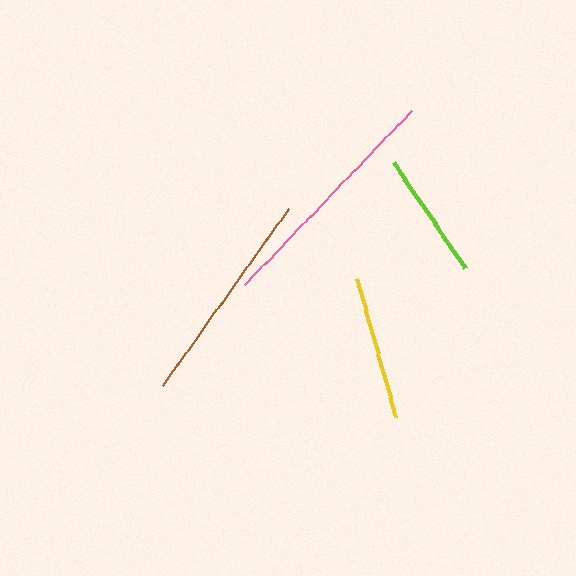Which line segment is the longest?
The pink line is the longest at approximately 241 pixels.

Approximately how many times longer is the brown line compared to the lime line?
The brown line is approximately 1.7 times the length of the lime line.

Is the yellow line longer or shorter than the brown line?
The brown line is longer than the yellow line.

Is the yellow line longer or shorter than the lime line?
The yellow line is longer than the lime line.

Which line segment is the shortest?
The lime line is the shortest at approximately 128 pixels.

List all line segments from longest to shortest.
From longest to shortest: pink, brown, yellow, lime.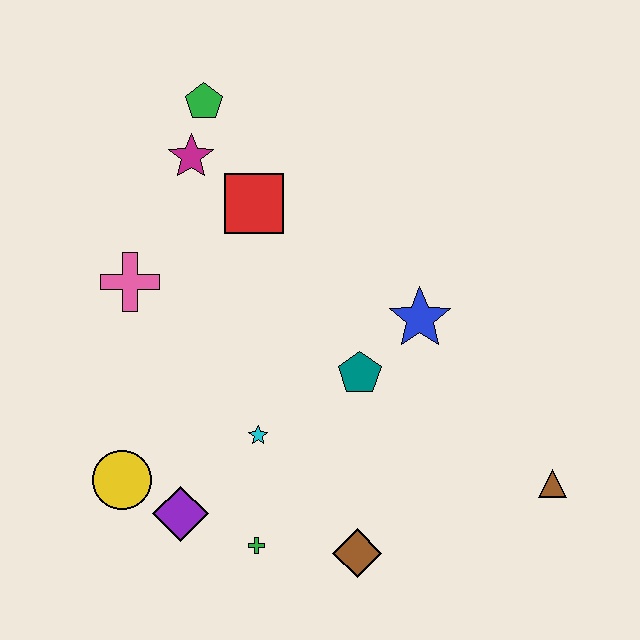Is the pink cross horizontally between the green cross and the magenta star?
No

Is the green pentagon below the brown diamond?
No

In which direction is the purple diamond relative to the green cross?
The purple diamond is to the left of the green cross.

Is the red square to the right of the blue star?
No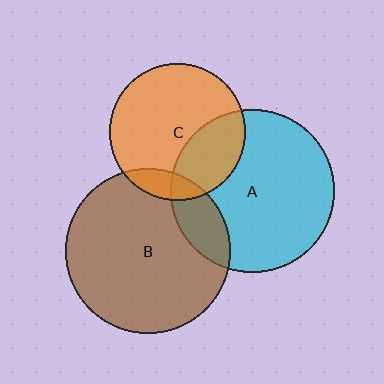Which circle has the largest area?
Circle B (brown).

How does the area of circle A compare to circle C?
Approximately 1.4 times.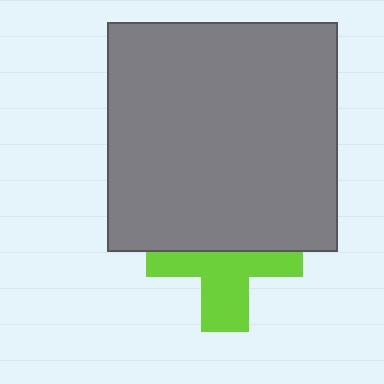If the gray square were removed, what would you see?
You would see the complete lime cross.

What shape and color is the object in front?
The object in front is a gray square.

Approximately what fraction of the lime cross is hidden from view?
Roughly 48% of the lime cross is hidden behind the gray square.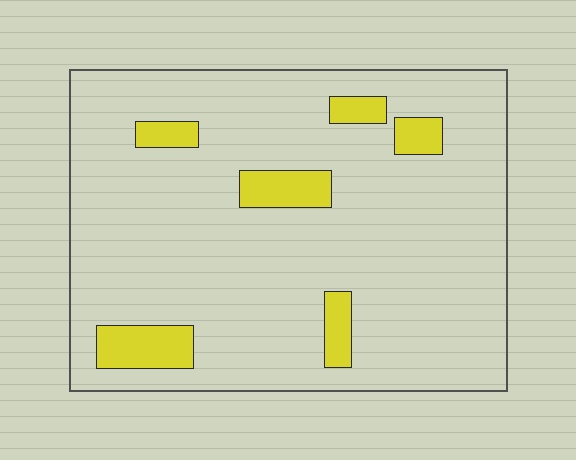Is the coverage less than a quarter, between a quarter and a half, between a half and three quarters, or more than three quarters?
Less than a quarter.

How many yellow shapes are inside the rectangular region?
6.